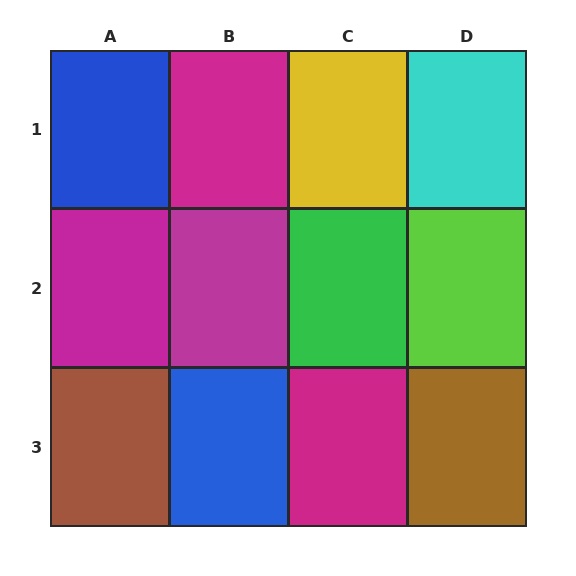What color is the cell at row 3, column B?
Blue.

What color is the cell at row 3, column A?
Brown.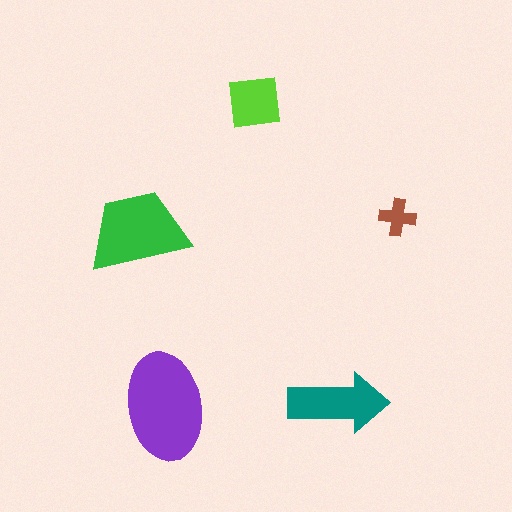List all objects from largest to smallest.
The purple ellipse, the green trapezoid, the teal arrow, the lime square, the brown cross.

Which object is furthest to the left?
The green trapezoid is leftmost.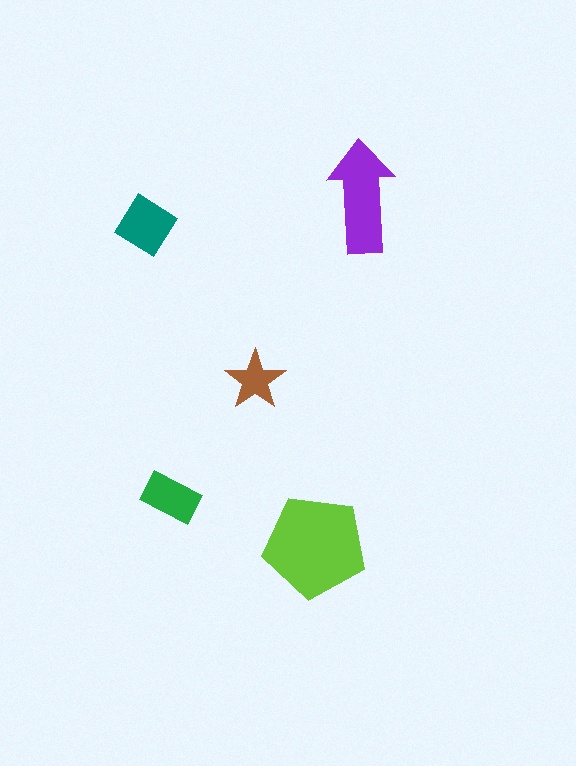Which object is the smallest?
The brown star.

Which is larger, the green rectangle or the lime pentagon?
The lime pentagon.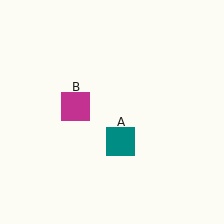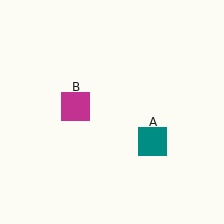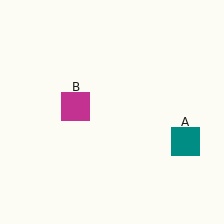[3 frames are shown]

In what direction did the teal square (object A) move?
The teal square (object A) moved right.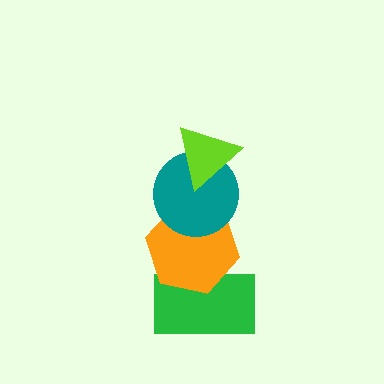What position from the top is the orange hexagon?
The orange hexagon is 3rd from the top.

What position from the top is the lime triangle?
The lime triangle is 1st from the top.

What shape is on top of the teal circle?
The lime triangle is on top of the teal circle.